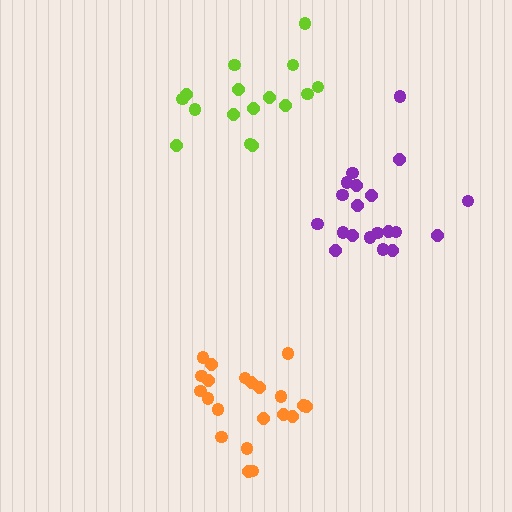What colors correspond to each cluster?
The clusters are colored: purple, lime, orange.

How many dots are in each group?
Group 1: 20 dots, Group 2: 16 dots, Group 3: 21 dots (57 total).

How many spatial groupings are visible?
There are 3 spatial groupings.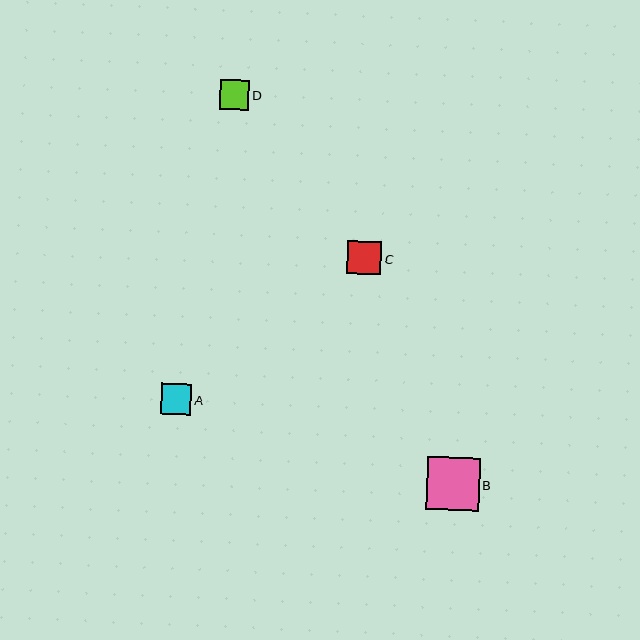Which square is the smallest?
Square D is the smallest with a size of approximately 29 pixels.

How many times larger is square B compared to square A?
Square B is approximately 1.7 times the size of square A.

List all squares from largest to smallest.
From largest to smallest: B, C, A, D.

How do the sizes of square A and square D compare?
Square A and square D are approximately the same size.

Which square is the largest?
Square B is the largest with a size of approximately 53 pixels.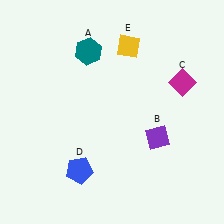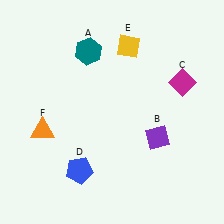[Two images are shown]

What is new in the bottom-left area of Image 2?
An orange triangle (F) was added in the bottom-left area of Image 2.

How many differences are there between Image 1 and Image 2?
There is 1 difference between the two images.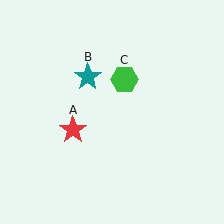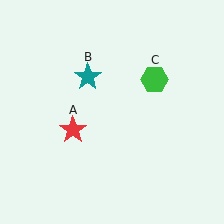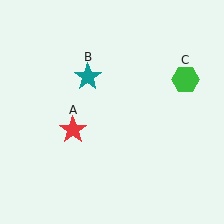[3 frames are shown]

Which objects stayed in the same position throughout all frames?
Red star (object A) and teal star (object B) remained stationary.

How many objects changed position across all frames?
1 object changed position: green hexagon (object C).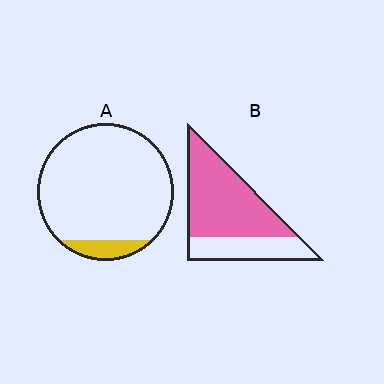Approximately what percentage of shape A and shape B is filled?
A is approximately 10% and B is approximately 70%.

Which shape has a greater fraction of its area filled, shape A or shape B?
Shape B.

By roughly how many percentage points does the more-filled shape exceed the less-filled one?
By roughly 60 percentage points (B over A).